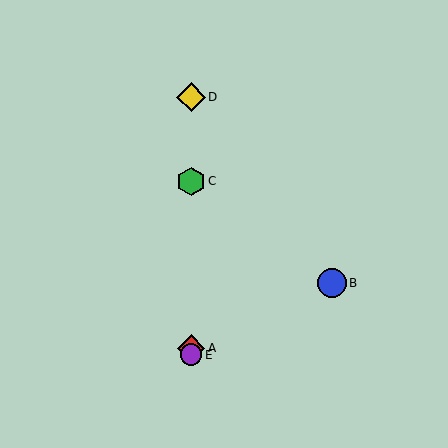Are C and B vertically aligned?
No, C is at x≈191 and B is at x≈332.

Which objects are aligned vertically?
Objects A, C, D, E are aligned vertically.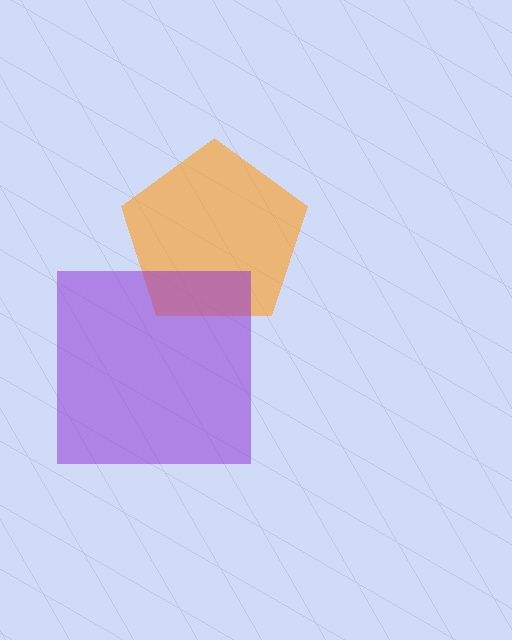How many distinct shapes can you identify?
There are 2 distinct shapes: an orange pentagon, a purple square.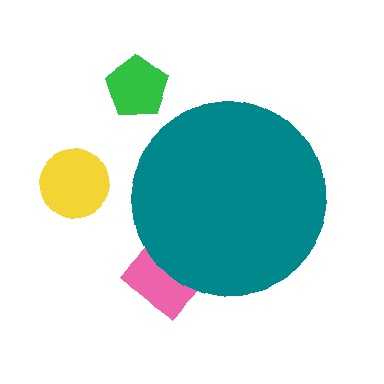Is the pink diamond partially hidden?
Yes, the pink diamond is partially hidden behind the teal circle.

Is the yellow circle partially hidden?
No, the yellow circle is fully visible.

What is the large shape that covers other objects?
A teal circle.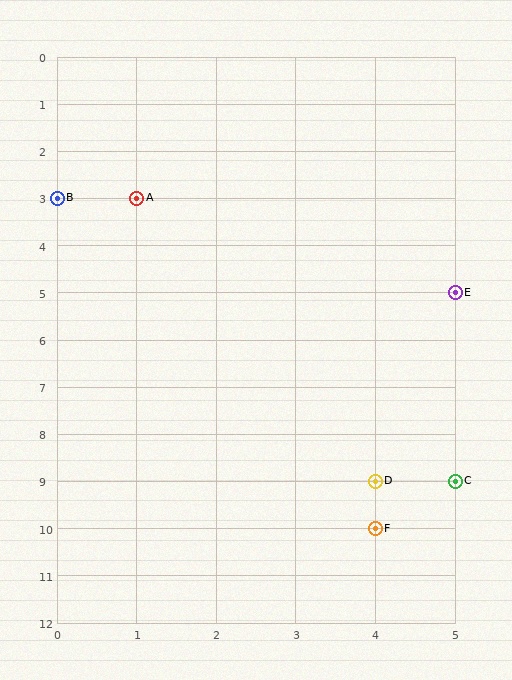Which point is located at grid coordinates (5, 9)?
Point C is at (5, 9).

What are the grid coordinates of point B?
Point B is at grid coordinates (0, 3).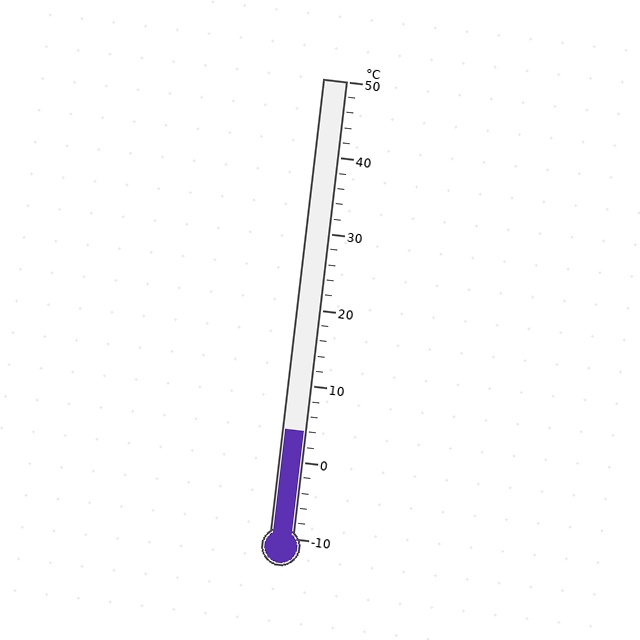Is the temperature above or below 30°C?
The temperature is below 30°C.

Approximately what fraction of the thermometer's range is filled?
The thermometer is filled to approximately 25% of its range.